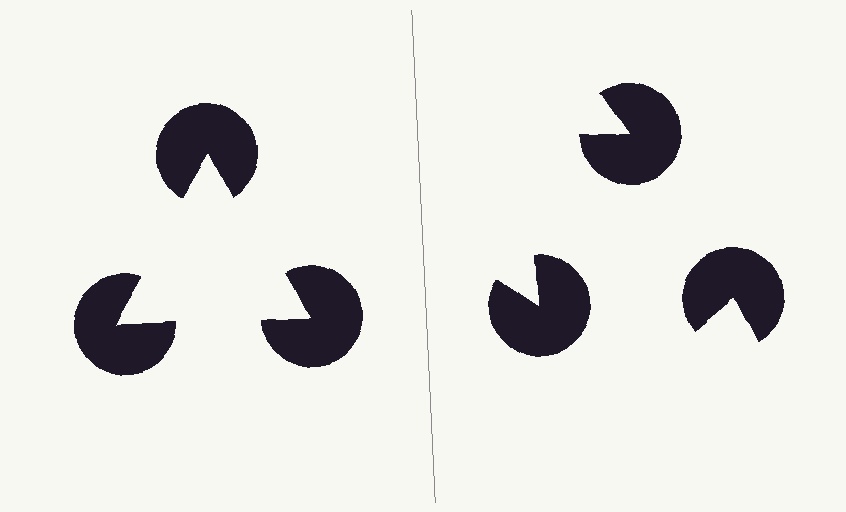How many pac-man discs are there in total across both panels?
6 — 3 on each side.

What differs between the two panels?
The pac-man discs are positioned identically on both sides; only the wedge orientations differ. On the left they align to a triangle; on the right they are misaligned.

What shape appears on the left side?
An illusory triangle.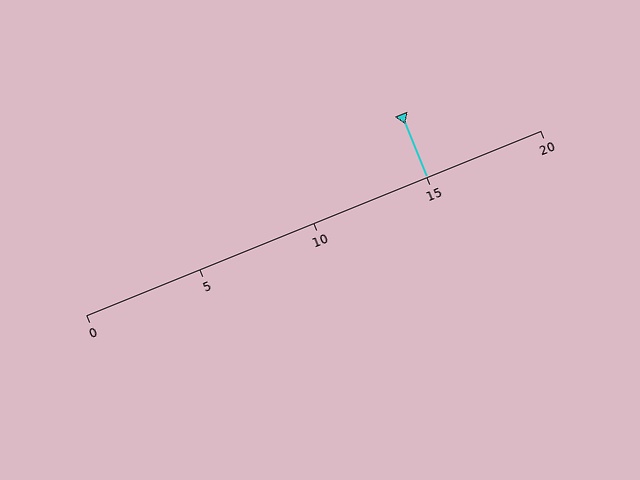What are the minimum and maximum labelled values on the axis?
The axis runs from 0 to 20.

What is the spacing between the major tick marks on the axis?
The major ticks are spaced 5 apart.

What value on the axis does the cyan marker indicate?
The marker indicates approximately 15.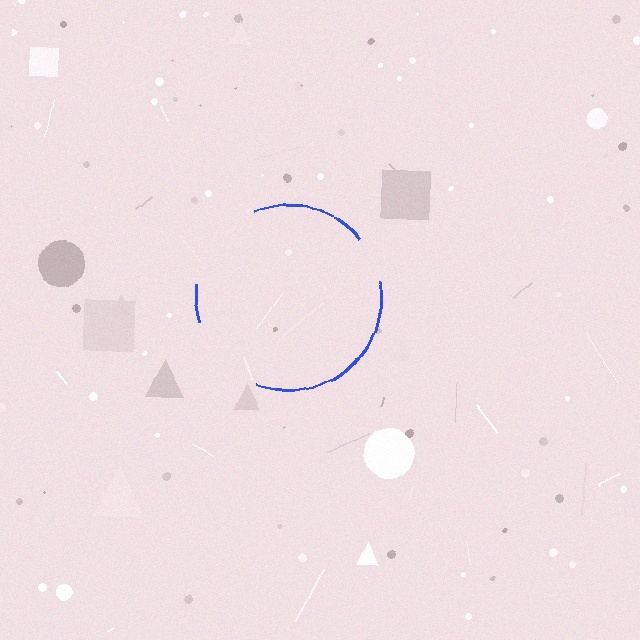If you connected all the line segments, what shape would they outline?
They would outline a circle.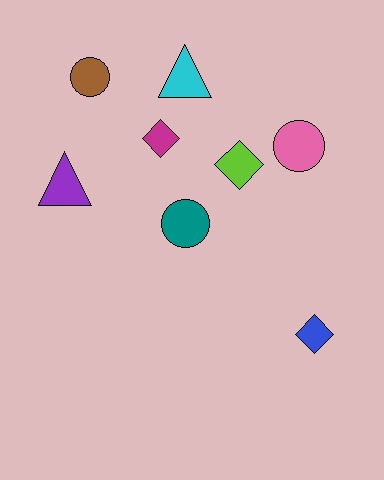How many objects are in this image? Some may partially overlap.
There are 8 objects.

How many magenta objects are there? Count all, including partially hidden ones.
There is 1 magenta object.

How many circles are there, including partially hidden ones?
There are 3 circles.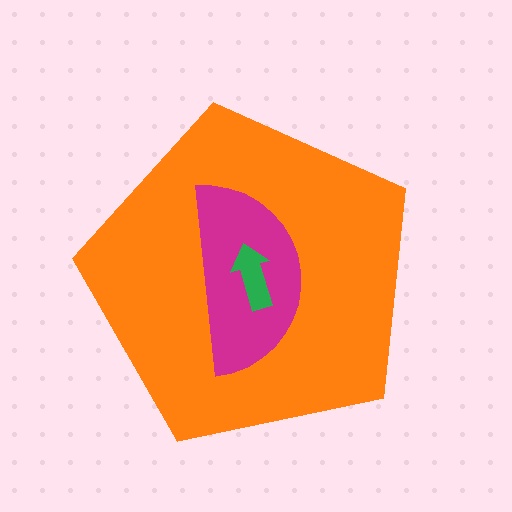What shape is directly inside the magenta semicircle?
The green arrow.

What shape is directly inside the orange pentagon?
The magenta semicircle.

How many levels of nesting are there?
3.